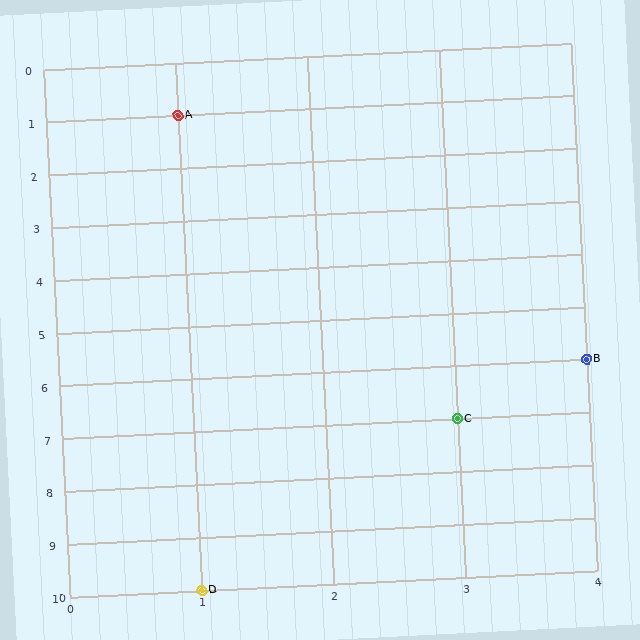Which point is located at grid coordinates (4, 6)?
Point B is at (4, 6).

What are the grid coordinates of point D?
Point D is at grid coordinates (1, 10).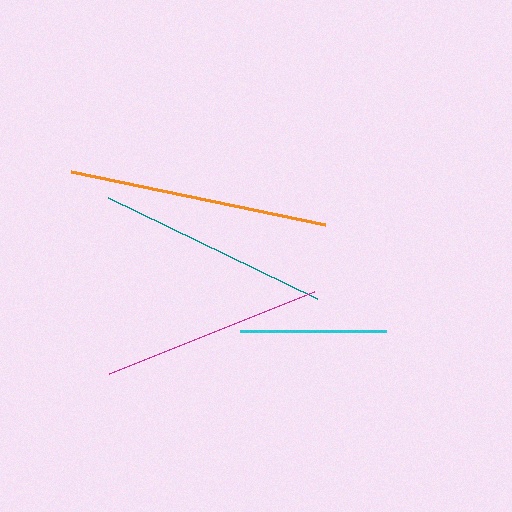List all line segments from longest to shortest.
From longest to shortest: orange, teal, magenta, cyan.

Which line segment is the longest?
The orange line is the longest at approximately 259 pixels.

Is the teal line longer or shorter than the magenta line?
The teal line is longer than the magenta line.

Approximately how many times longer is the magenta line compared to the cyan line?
The magenta line is approximately 1.5 times the length of the cyan line.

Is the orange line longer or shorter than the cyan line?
The orange line is longer than the cyan line.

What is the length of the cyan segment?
The cyan segment is approximately 146 pixels long.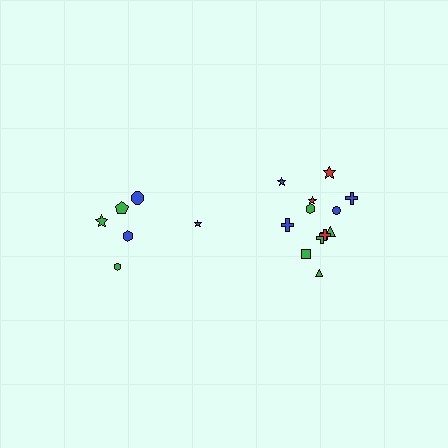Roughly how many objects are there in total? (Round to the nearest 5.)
Roughly 20 objects in total.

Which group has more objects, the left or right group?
The right group.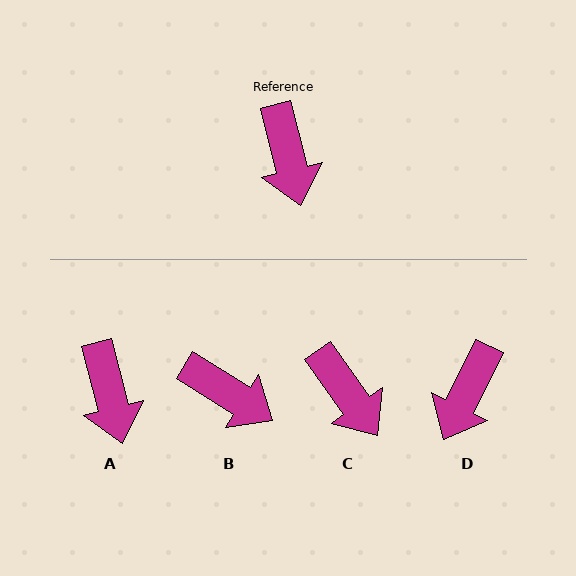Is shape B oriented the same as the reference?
No, it is off by about 44 degrees.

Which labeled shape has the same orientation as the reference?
A.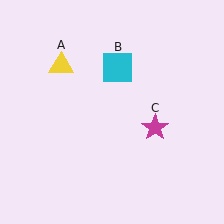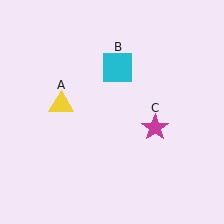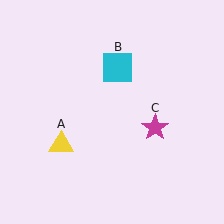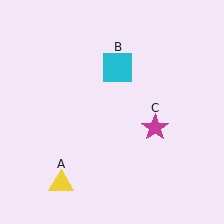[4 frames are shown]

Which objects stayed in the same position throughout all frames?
Cyan square (object B) and magenta star (object C) remained stationary.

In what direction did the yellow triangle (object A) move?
The yellow triangle (object A) moved down.